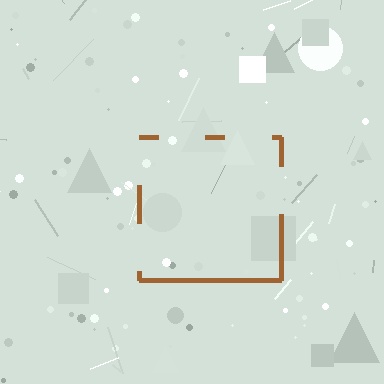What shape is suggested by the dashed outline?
The dashed outline suggests a square.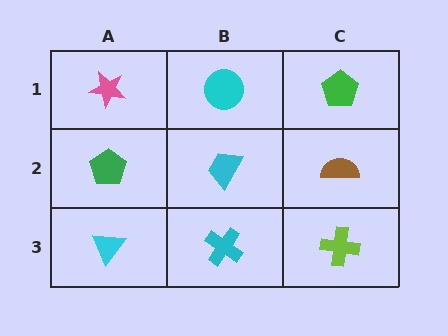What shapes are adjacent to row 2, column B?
A cyan circle (row 1, column B), a cyan cross (row 3, column B), a green pentagon (row 2, column A), a brown semicircle (row 2, column C).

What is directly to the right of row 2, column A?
A cyan trapezoid.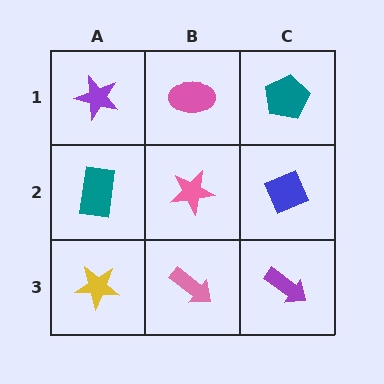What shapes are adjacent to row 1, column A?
A teal rectangle (row 2, column A), a pink ellipse (row 1, column B).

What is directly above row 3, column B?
A pink star.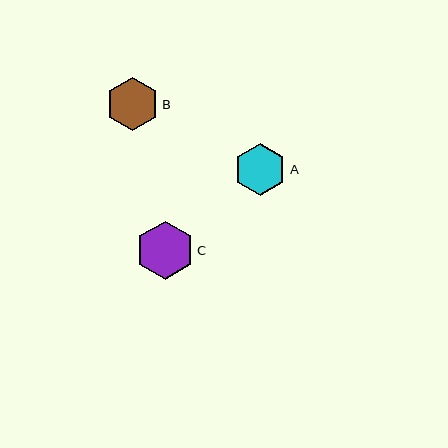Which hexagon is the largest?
Hexagon C is the largest with a size of approximately 58 pixels.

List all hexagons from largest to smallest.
From largest to smallest: C, B, A.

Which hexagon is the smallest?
Hexagon A is the smallest with a size of approximately 53 pixels.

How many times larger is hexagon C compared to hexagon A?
Hexagon C is approximately 1.1 times the size of hexagon A.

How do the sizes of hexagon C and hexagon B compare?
Hexagon C and hexagon B are approximately the same size.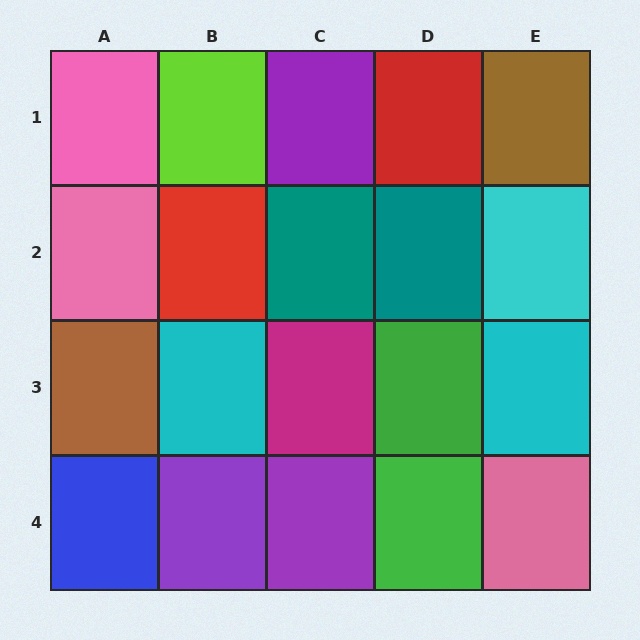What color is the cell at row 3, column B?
Cyan.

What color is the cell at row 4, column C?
Purple.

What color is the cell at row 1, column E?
Brown.